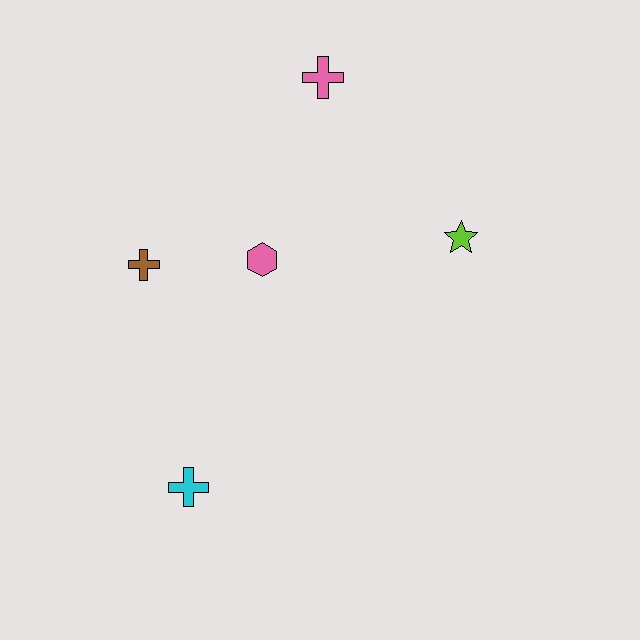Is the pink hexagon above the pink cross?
No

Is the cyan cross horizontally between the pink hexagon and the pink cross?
No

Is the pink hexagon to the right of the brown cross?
Yes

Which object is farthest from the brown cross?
The lime star is farthest from the brown cross.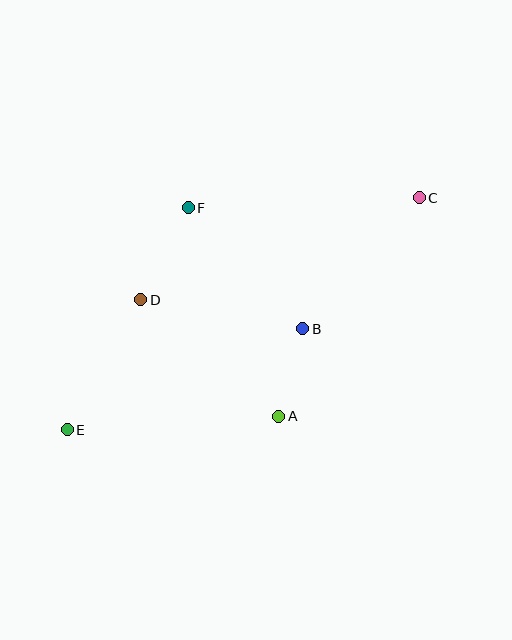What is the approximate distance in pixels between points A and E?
The distance between A and E is approximately 212 pixels.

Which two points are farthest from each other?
Points C and E are farthest from each other.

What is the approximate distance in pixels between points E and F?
The distance between E and F is approximately 253 pixels.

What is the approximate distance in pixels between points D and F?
The distance between D and F is approximately 104 pixels.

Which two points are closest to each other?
Points A and B are closest to each other.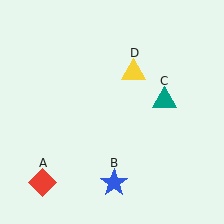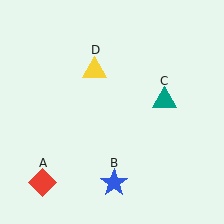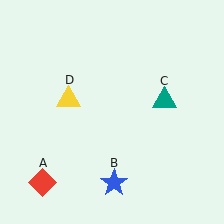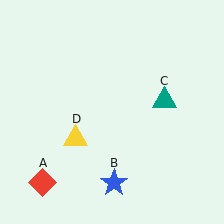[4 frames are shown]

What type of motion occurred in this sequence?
The yellow triangle (object D) rotated counterclockwise around the center of the scene.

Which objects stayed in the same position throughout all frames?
Red diamond (object A) and blue star (object B) and teal triangle (object C) remained stationary.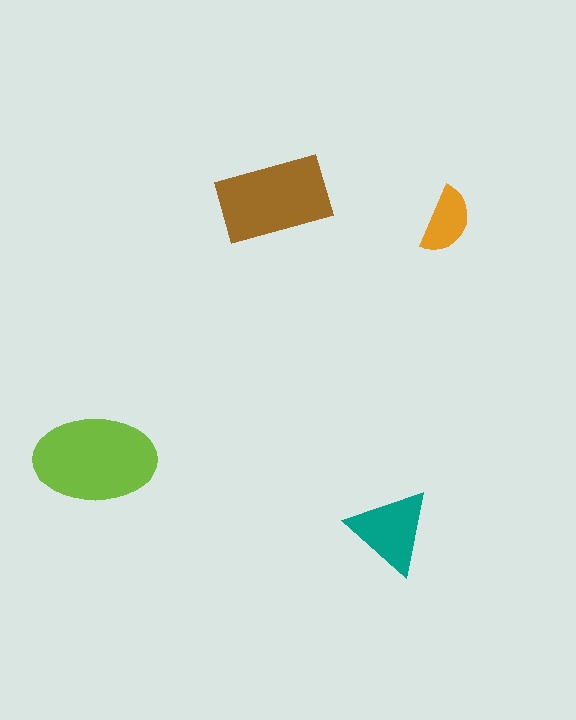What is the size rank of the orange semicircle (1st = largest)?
4th.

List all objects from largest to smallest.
The lime ellipse, the brown rectangle, the teal triangle, the orange semicircle.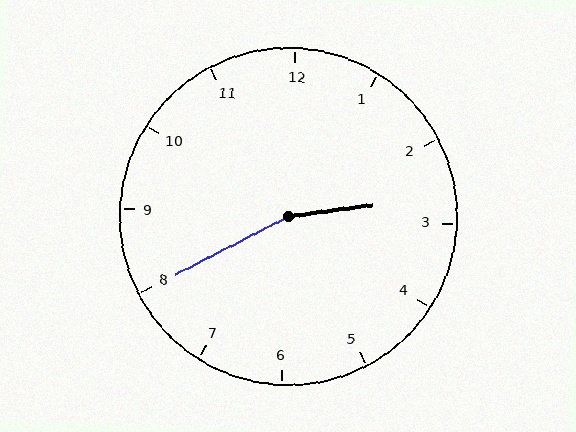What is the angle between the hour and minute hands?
Approximately 160 degrees.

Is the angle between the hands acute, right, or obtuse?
It is obtuse.